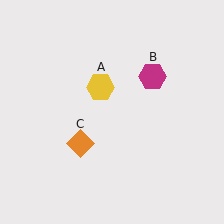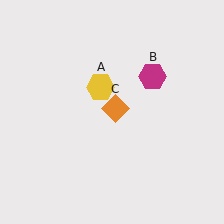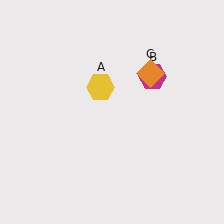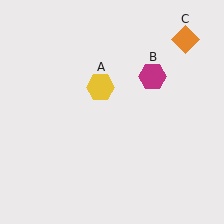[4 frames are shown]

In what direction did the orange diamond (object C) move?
The orange diamond (object C) moved up and to the right.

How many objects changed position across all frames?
1 object changed position: orange diamond (object C).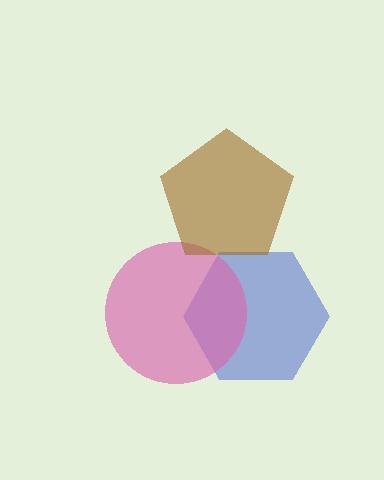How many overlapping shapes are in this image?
There are 3 overlapping shapes in the image.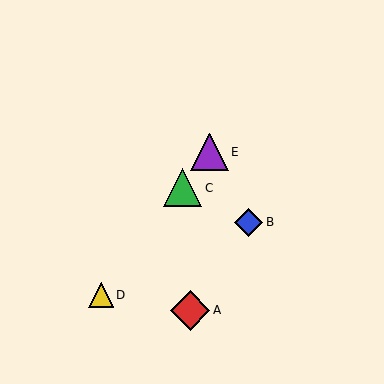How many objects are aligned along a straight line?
3 objects (C, D, E) are aligned along a straight line.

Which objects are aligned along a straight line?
Objects C, D, E are aligned along a straight line.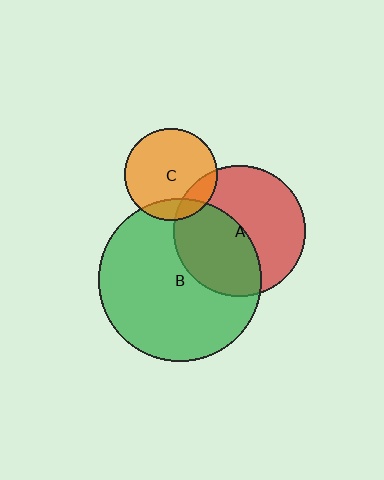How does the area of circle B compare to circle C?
Approximately 3.1 times.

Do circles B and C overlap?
Yes.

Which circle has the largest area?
Circle B (green).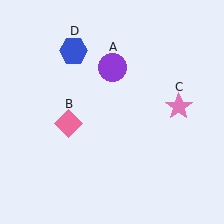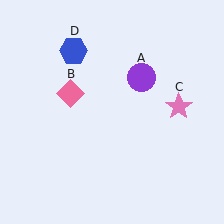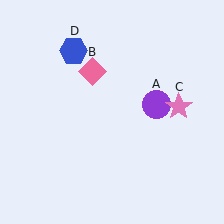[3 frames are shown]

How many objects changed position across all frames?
2 objects changed position: purple circle (object A), pink diamond (object B).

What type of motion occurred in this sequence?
The purple circle (object A), pink diamond (object B) rotated clockwise around the center of the scene.